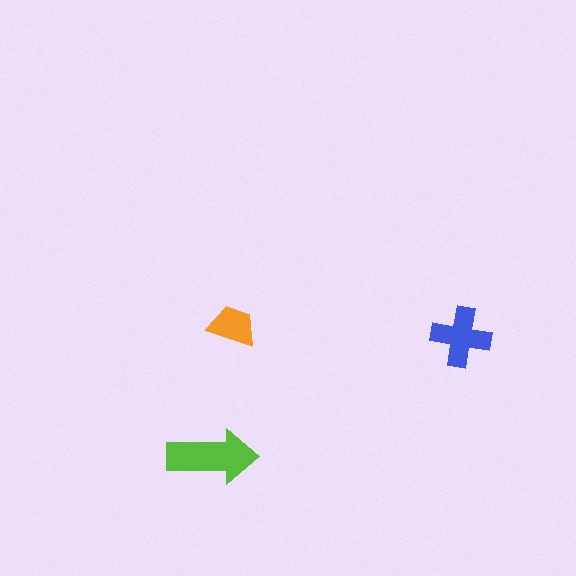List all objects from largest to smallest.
The lime arrow, the blue cross, the orange trapezoid.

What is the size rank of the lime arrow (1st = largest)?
1st.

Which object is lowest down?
The lime arrow is bottommost.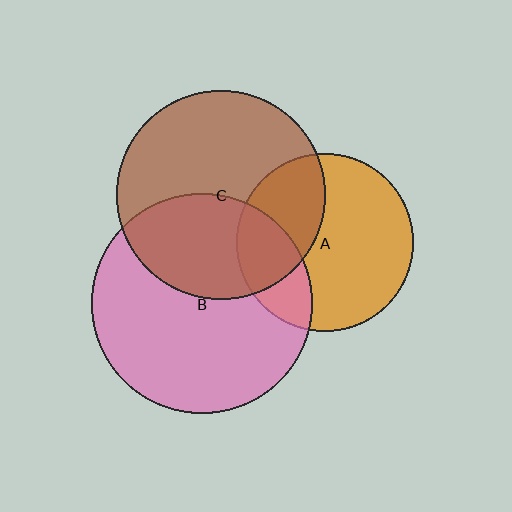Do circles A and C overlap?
Yes.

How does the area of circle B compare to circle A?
Approximately 1.5 times.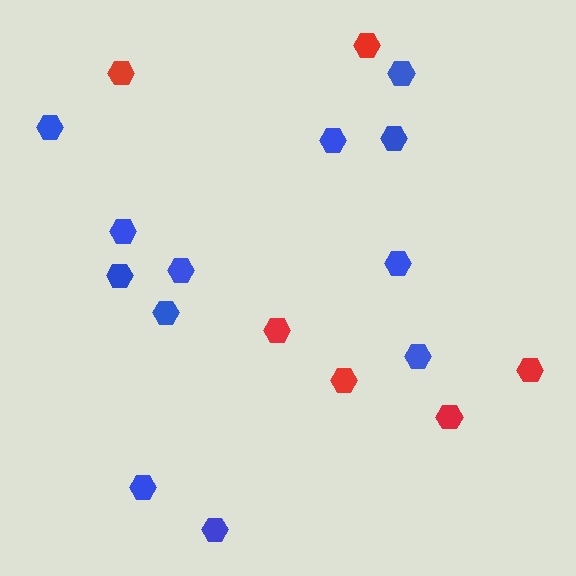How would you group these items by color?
There are 2 groups: one group of blue hexagons (12) and one group of red hexagons (6).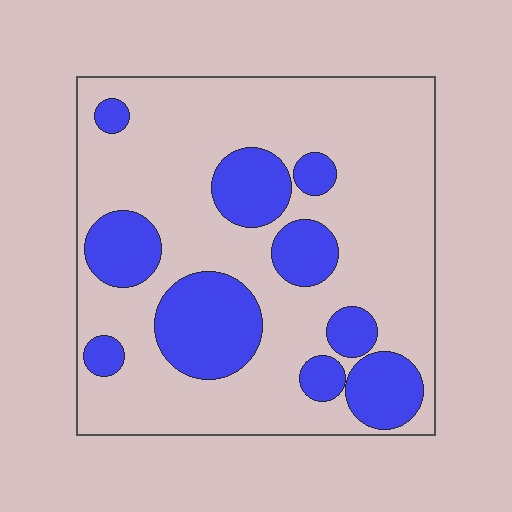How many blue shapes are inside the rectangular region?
10.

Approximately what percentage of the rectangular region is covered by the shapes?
Approximately 25%.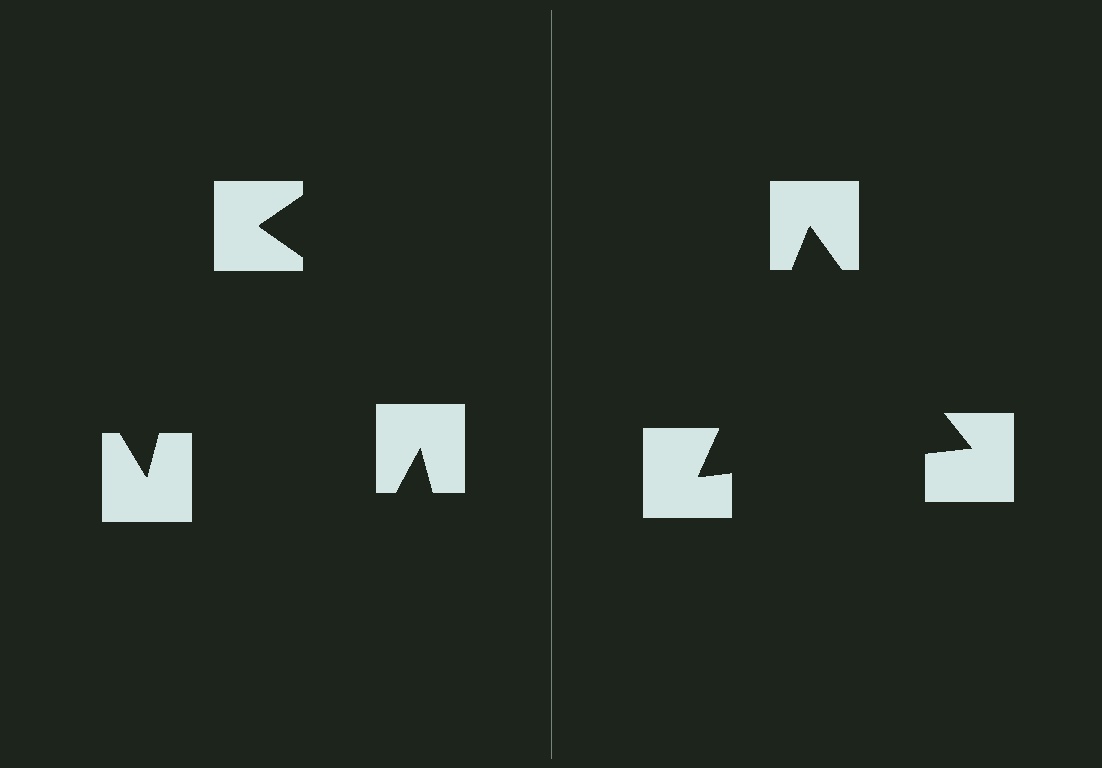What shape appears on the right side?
An illusory triangle.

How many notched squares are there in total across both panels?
6 — 3 on each side.